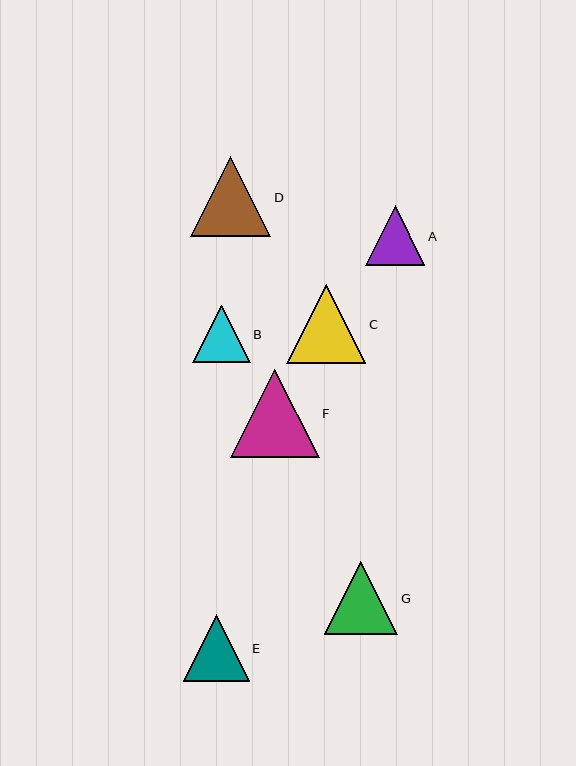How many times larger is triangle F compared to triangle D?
Triangle F is approximately 1.1 times the size of triangle D.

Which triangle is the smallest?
Triangle B is the smallest with a size of approximately 57 pixels.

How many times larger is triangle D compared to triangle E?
Triangle D is approximately 1.2 times the size of triangle E.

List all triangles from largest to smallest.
From largest to smallest: F, D, C, G, E, A, B.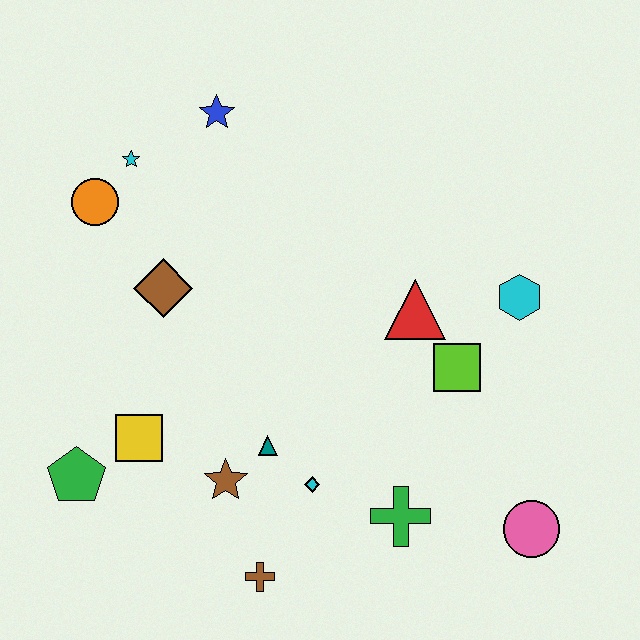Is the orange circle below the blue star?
Yes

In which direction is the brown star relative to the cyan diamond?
The brown star is to the left of the cyan diamond.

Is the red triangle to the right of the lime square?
No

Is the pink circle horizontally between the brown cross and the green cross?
No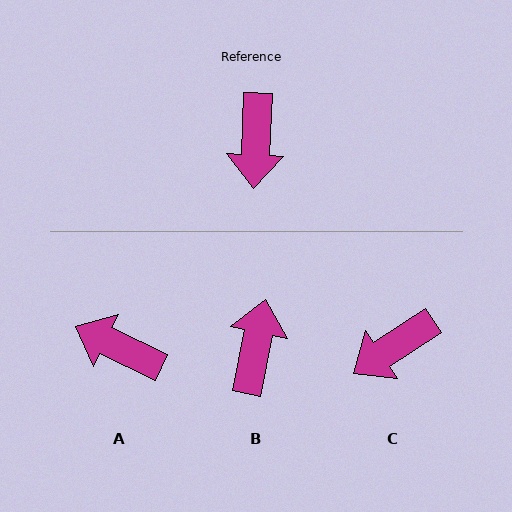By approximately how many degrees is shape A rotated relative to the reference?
Approximately 113 degrees clockwise.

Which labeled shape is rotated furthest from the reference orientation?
B, about 171 degrees away.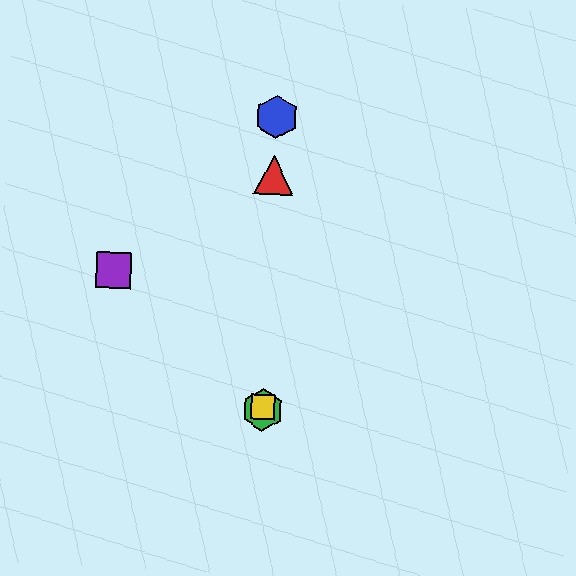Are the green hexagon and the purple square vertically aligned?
No, the green hexagon is at x≈263 and the purple square is at x≈114.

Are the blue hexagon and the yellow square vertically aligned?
Yes, both are at x≈277.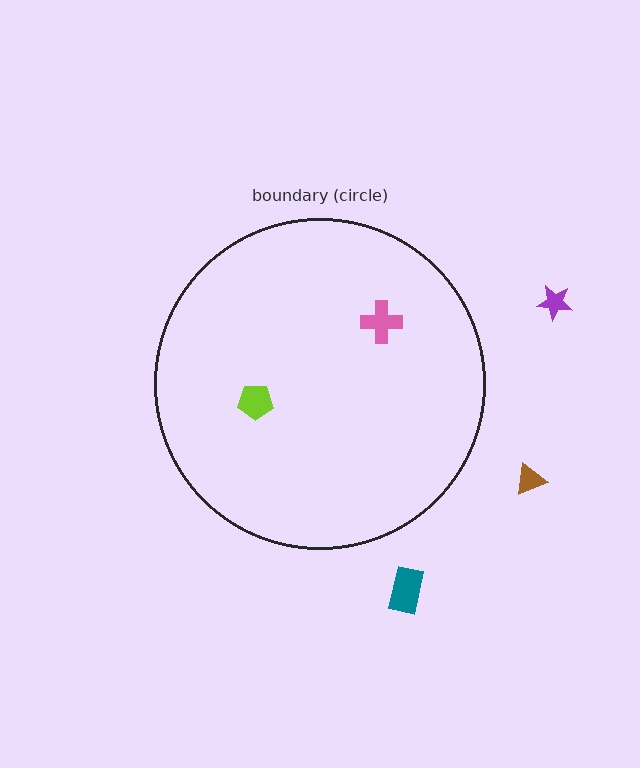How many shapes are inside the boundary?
2 inside, 3 outside.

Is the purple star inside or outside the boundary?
Outside.